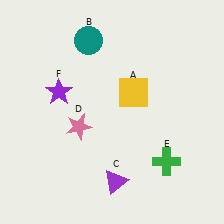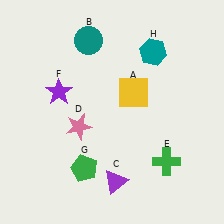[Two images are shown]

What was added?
A green pentagon (G), a teal hexagon (H) were added in Image 2.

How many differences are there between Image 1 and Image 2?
There are 2 differences between the two images.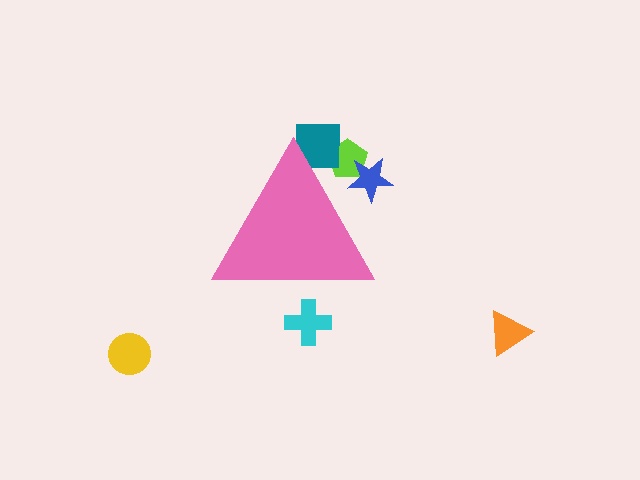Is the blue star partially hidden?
Yes, the blue star is partially hidden behind the pink triangle.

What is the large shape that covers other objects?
A pink triangle.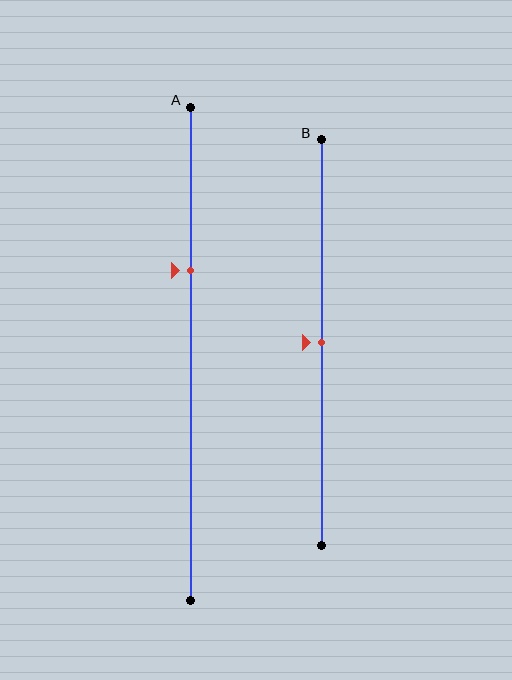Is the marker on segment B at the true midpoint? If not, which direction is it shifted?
Yes, the marker on segment B is at the true midpoint.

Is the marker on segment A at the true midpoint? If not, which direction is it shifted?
No, the marker on segment A is shifted upward by about 17% of the segment length.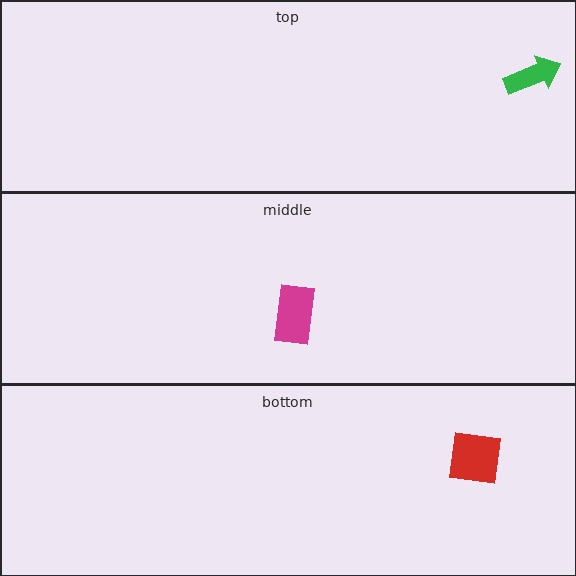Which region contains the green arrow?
The top region.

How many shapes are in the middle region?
1.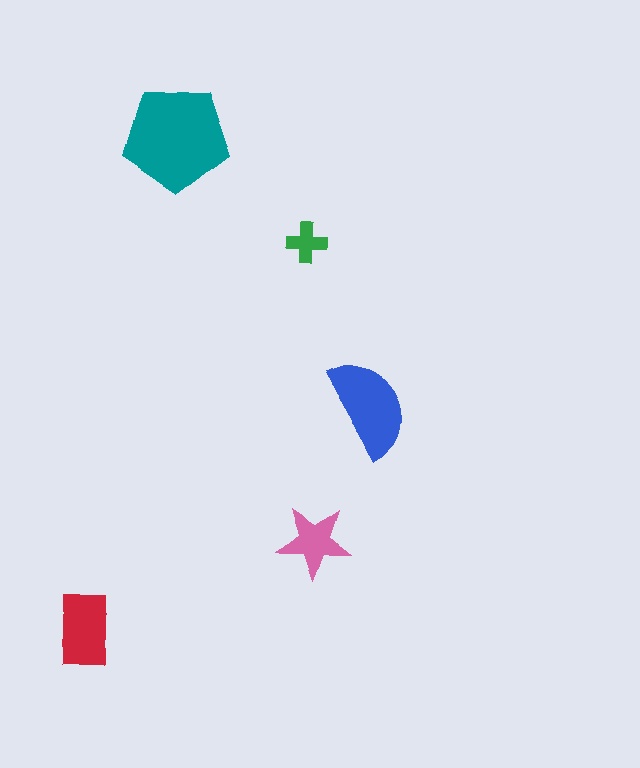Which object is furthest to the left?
The red rectangle is leftmost.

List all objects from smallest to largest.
The green cross, the pink star, the red rectangle, the blue semicircle, the teal pentagon.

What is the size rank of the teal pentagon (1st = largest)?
1st.